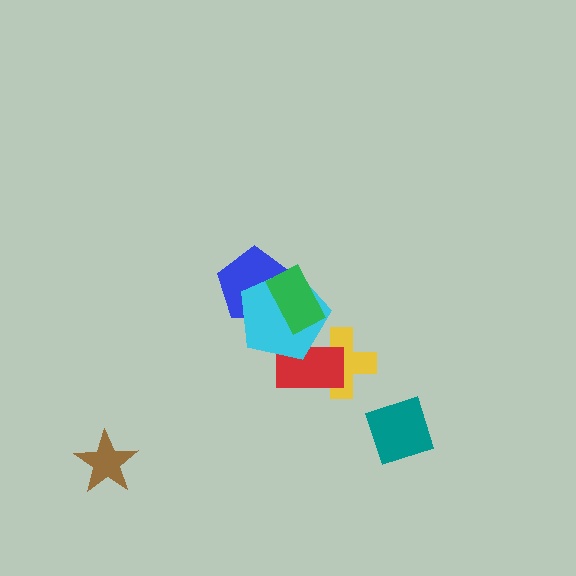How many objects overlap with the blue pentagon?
2 objects overlap with the blue pentagon.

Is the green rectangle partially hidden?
No, no other shape covers it.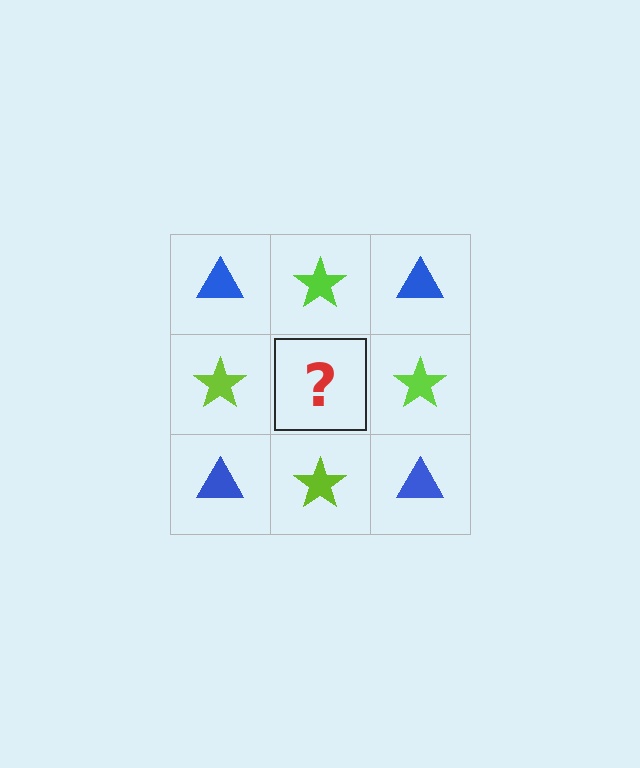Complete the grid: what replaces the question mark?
The question mark should be replaced with a blue triangle.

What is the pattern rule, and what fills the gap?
The rule is that it alternates blue triangle and lime star in a checkerboard pattern. The gap should be filled with a blue triangle.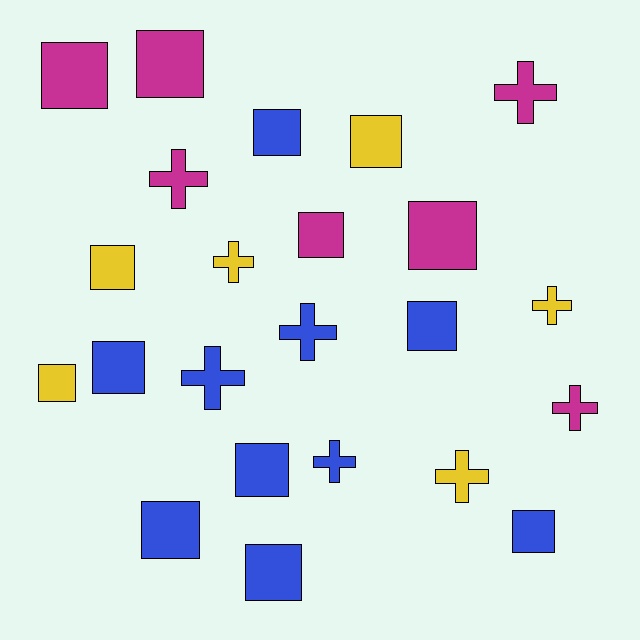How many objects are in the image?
There are 23 objects.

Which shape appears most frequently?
Square, with 14 objects.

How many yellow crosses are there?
There are 3 yellow crosses.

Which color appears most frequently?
Blue, with 10 objects.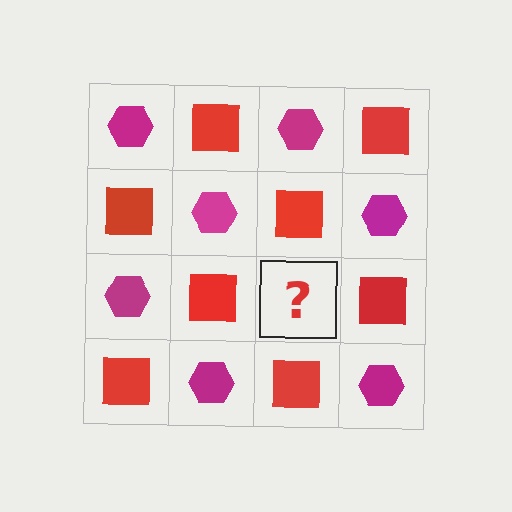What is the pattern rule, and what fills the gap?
The rule is that it alternates magenta hexagon and red square in a checkerboard pattern. The gap should be filled with a magenta hexagon.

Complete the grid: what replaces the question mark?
The question mark should be replaced with a magenta hexagon.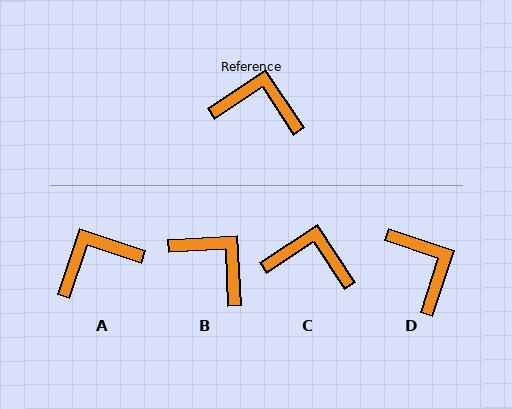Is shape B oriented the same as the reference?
No, it is off by about 30 degrees.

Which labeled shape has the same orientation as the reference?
C.